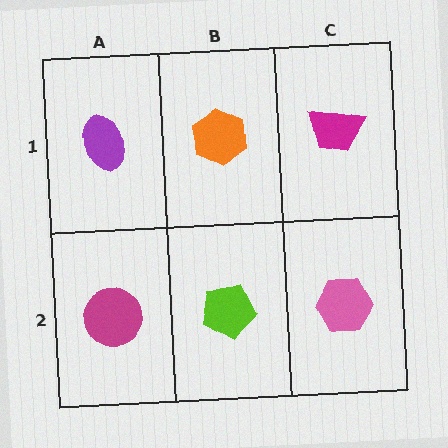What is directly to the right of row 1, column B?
A magenta trapezoid.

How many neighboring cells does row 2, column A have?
2.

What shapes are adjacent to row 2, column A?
A purple ellipse (row 1, column A), a lime pentagon (row 2, column B).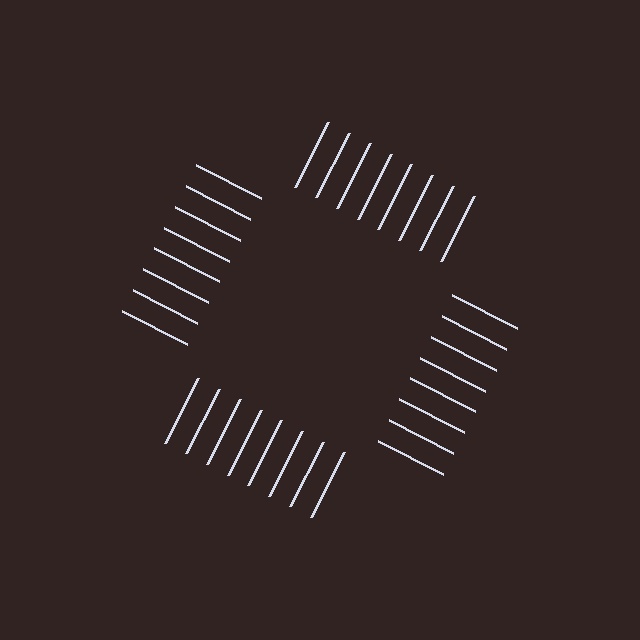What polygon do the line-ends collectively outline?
An illusory square — the line segments terminate on its edges but no continuous stroke is drawn.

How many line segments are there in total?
32 — 8 along each of the 4 edges.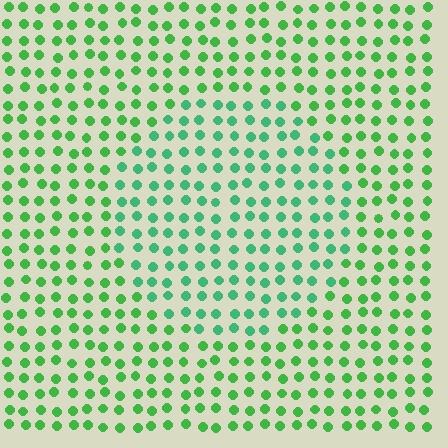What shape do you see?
I see a circle.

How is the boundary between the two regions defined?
The boundary is defined purely by a slight shift in hue (about 24 degrees). Spacing, size, and orientation are identical on both sides.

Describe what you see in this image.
The image is filled with small green elements in a uniform arrangement. A circle-shaped region is visible where the elements are tinted to a slightly different hue, forming a subtle color boundary.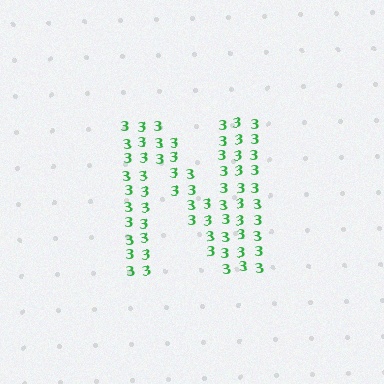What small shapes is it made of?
It is made of small digit 3's.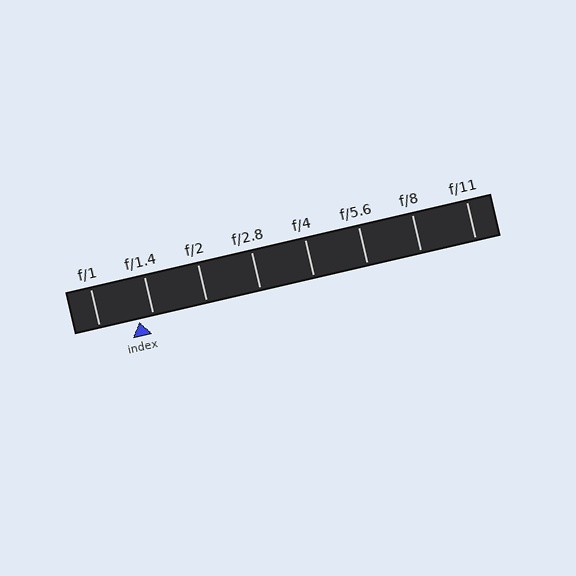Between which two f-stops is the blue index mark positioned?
The index mark is between f/1 and f/1.4.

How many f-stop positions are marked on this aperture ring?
There are 8 f-stop positions marked.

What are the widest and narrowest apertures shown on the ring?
The widest aperture shown is f/1 and the narrowest is f/11.